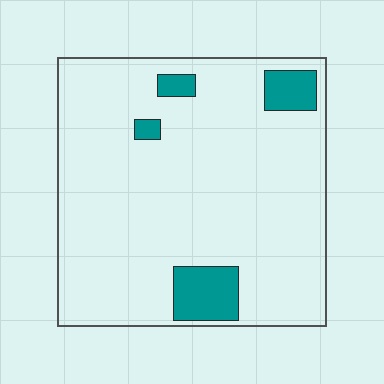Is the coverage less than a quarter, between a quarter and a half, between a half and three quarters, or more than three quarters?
Less than a quarter.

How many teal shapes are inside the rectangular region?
4.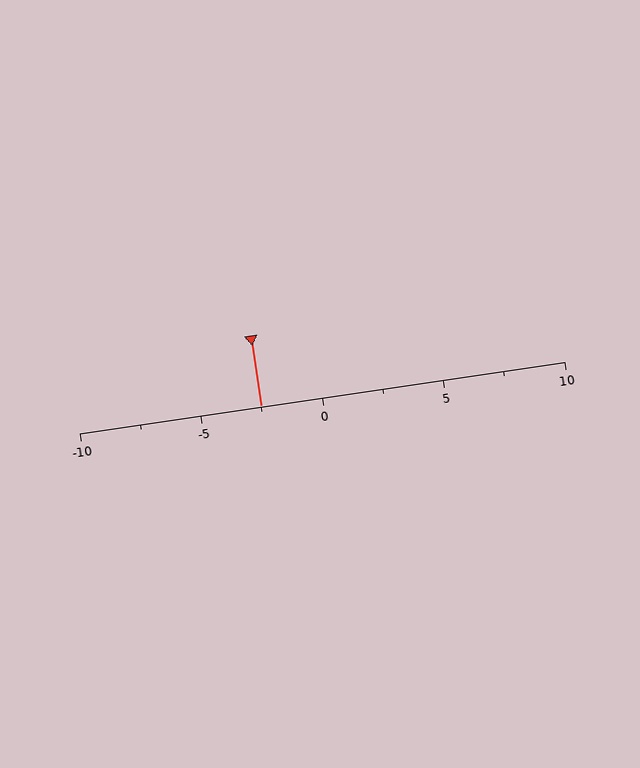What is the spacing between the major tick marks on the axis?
The major ticks are spaced 5 apart.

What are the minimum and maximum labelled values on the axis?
The axis runs from -10 to 10.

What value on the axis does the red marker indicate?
The marker indicates approximately -2.5.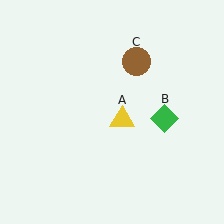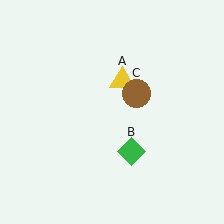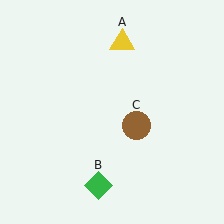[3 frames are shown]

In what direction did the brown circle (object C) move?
The brown circle (object C) moved down.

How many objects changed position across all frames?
3 objects changed position: yellow triangle (object A), green diamond (object B), brown circle (object C).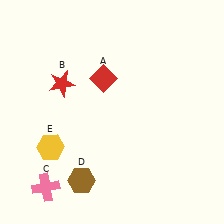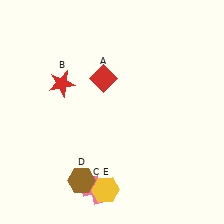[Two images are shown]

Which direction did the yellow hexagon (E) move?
The yellow hexagon (E) moved right.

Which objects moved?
The objects that moved are: the pink cross (C), the yellow hexagon (E).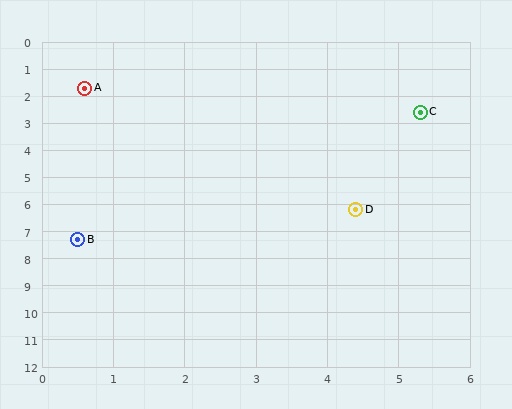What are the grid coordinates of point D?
Point D is at approximately (4.4, 6.2).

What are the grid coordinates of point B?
Point B is at approximately (0.5, 7.3).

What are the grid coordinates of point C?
Point C is at approximately (5.3, 2.6).